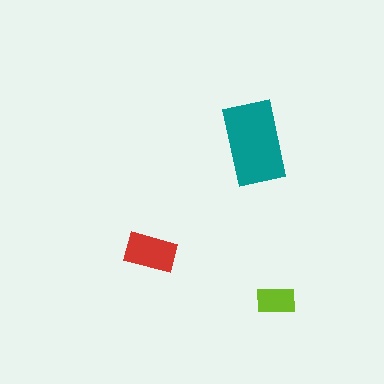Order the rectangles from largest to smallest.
the teal one, the red one, the lime one.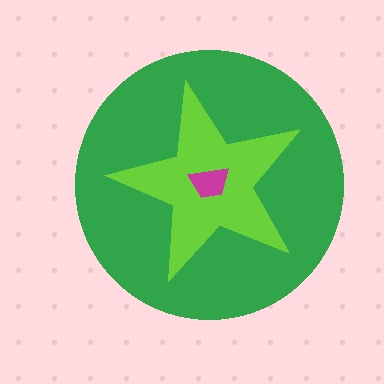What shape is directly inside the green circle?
The lime star.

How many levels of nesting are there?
3.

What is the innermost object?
The magenta trapezoid.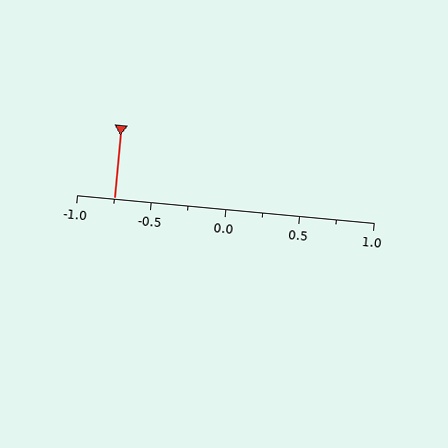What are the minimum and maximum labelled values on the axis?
The axis runs from -1.0 to 1.0.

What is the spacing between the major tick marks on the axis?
The major ticks are spaced 0.5 apart.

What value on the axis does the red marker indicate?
The marker indicates approximately -0.75.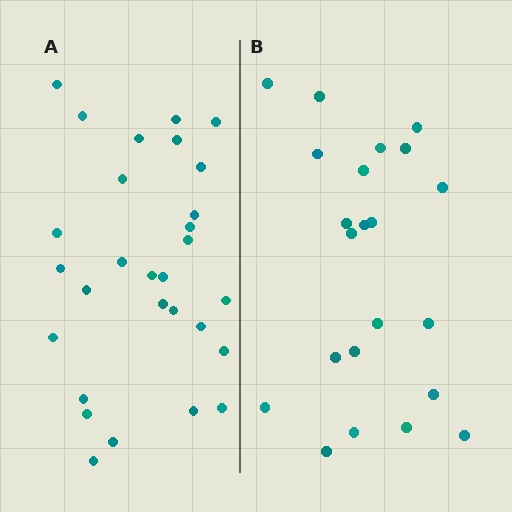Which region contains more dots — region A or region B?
Region A (the left region) has more dots.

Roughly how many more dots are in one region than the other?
Region A has roughly 8 or so more dots than region B.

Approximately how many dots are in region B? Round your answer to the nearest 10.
About 20 dots. (The exact count is 22, which rounds to 20.)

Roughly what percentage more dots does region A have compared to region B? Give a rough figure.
About 30% more.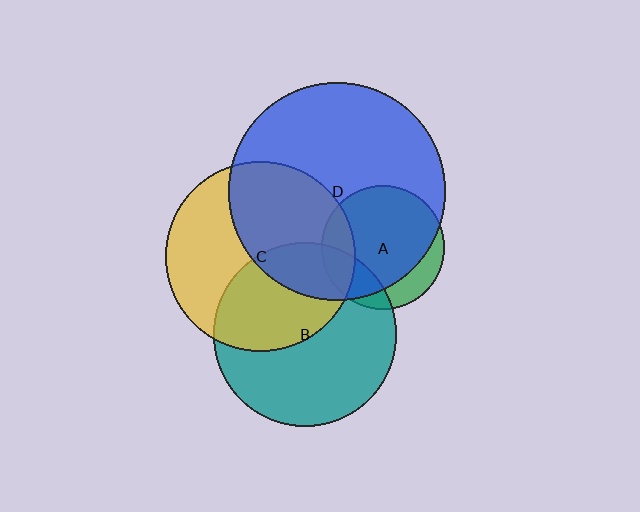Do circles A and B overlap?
Yes.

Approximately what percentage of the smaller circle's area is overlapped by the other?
Approximately 20%.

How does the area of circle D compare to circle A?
Approximately 3.1 times.